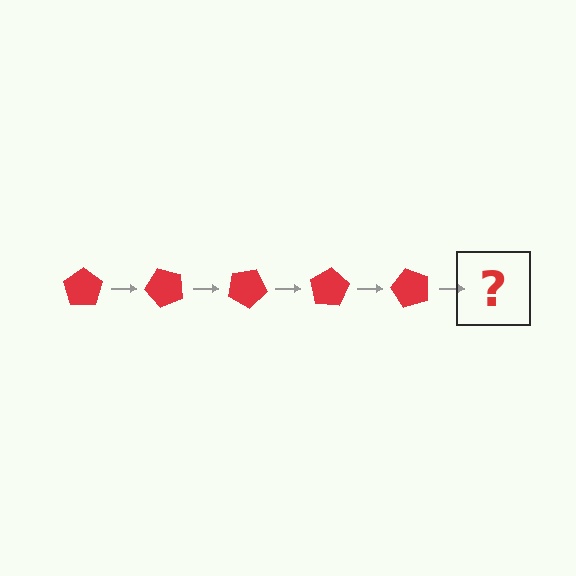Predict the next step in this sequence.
The next step is a red pentagon rotated 250 degrees.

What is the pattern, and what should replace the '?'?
The pattern is that the pentagon rotates 50 degrees each step. The '?' should be a red pentagon rotated 250 degrees.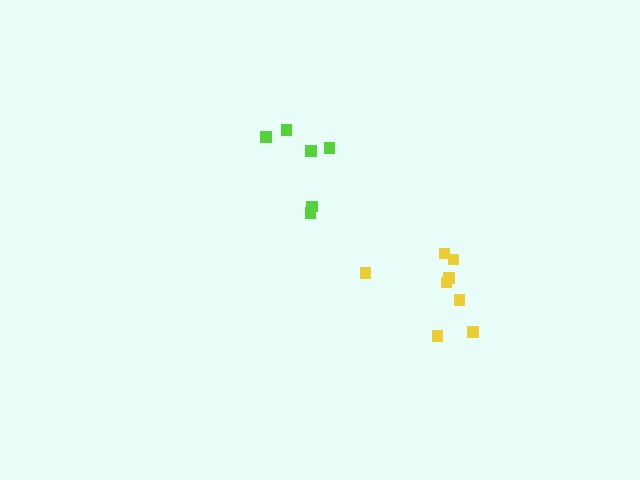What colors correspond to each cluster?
The clusters are colored: lime, yellow.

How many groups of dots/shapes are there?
There are 2 groups.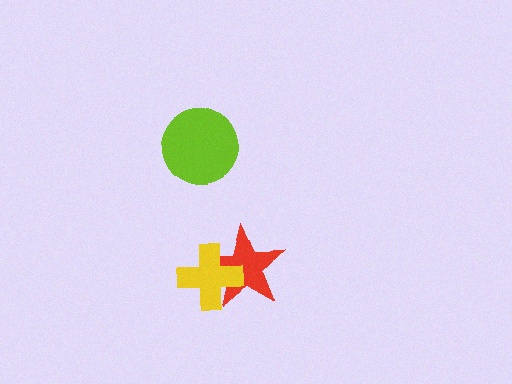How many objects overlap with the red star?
1 object overlaps with the red star.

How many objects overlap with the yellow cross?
1 object overlaps with the yellow cross.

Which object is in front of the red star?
The yellow cross is in front of the red star.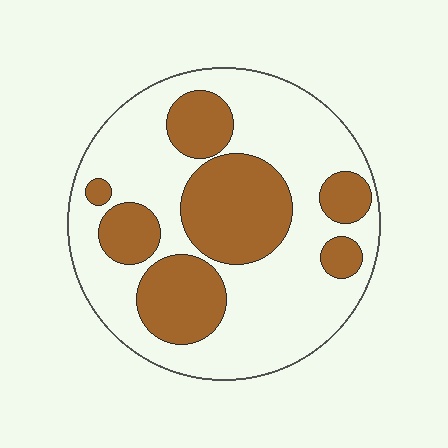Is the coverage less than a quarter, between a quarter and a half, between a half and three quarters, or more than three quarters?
Between a quarter and a half.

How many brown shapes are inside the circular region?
7.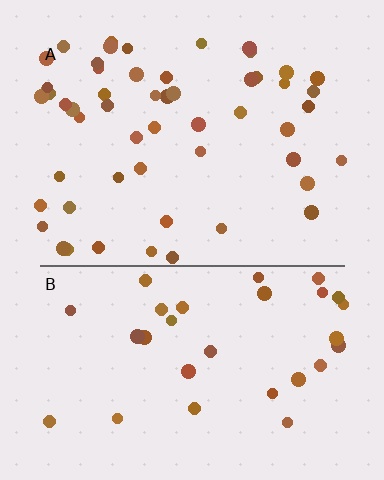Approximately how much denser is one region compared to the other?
Approximately 1.7× — region A over region B.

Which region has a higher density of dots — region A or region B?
A (the top).